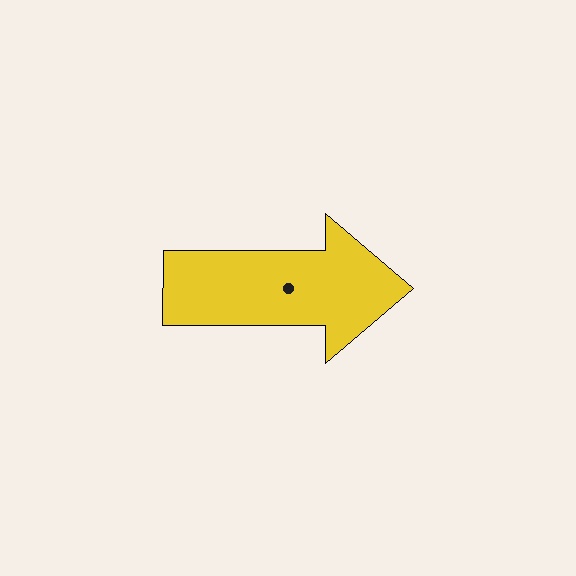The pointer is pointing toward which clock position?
Roughly 3 o'clock.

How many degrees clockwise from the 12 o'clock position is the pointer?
Approximately 90 degrees.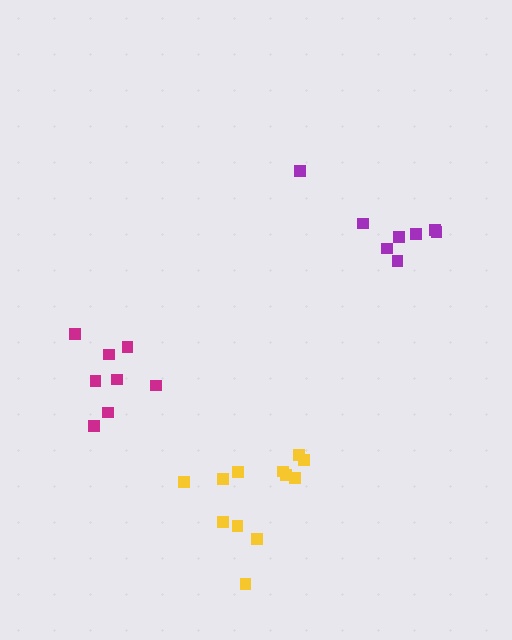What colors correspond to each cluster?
The clusters are colored: purple, yellow, magenta.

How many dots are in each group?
Group 1: 8 dots, Group 2: 12 dots, Group 3: 8 dots (28 total).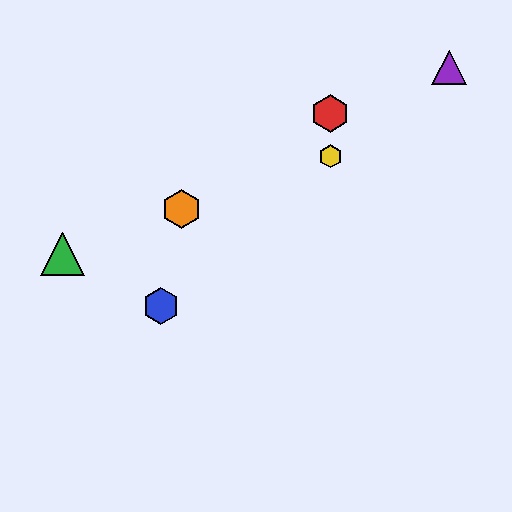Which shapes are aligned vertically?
The red hexagon, the yellow hexagon are aligned vertically.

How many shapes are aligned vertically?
2 shapes (the red hexagon, the yellow hexagon) are aligned vertically.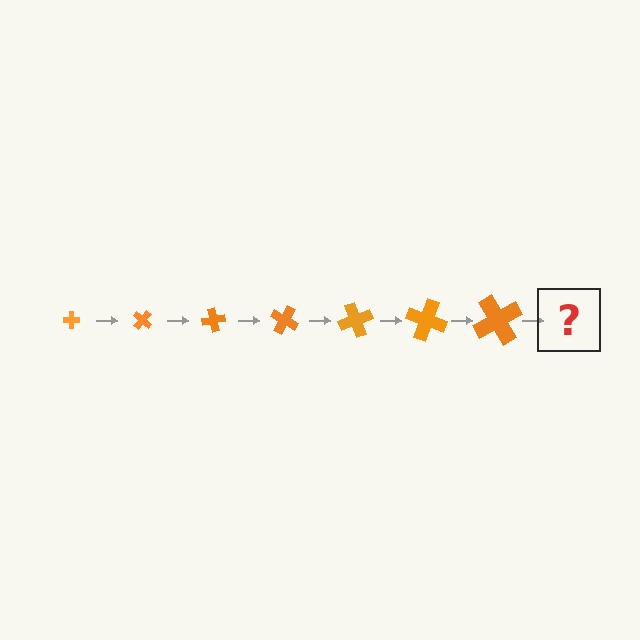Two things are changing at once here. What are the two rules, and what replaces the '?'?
The two rules are that the cross grows larger each step and it rotates 40 degrees each step. The '?' should be a cross, larger than the previous one and rotated 280 degrees from the start.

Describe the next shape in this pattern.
It should be a cross, larger than the previous one and rotated 280 degrees from the start.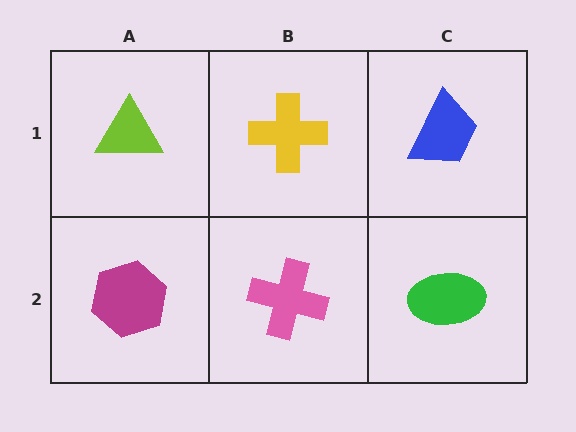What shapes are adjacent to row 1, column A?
A magenta hexagon (row 2, column A), a yellow cross (row 1, column B).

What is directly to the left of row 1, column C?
A yellow cross.